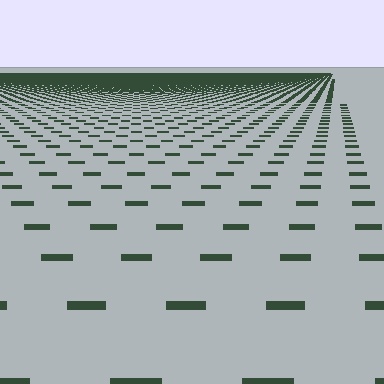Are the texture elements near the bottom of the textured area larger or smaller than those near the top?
Larger. Near the bottom, elements are closer to the viewer and appear at a bigger on-screen size.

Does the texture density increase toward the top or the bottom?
Density increases toward the top.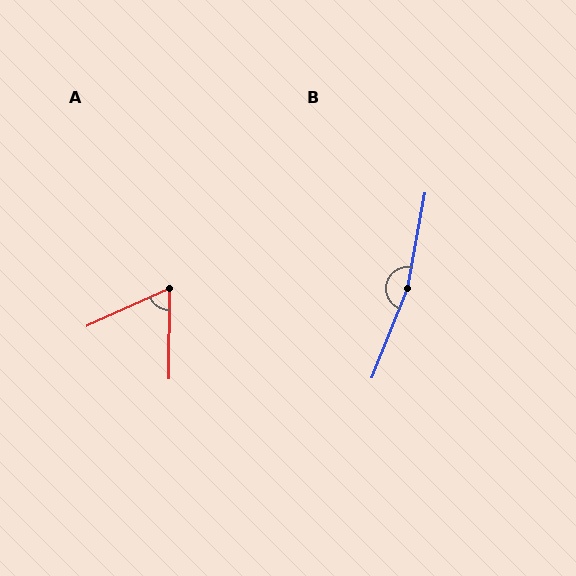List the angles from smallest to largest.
A (65°), B (168°).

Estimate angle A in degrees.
Approximately 65 degrees.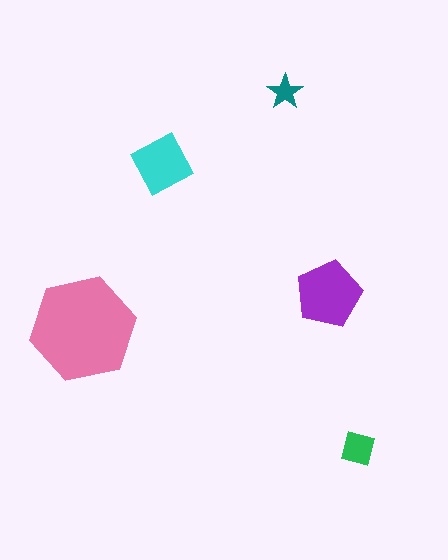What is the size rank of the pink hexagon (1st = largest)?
1st.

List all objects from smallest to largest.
The teal star, the green square, the cyan diamond, the purple pentagon, the pink hexagon.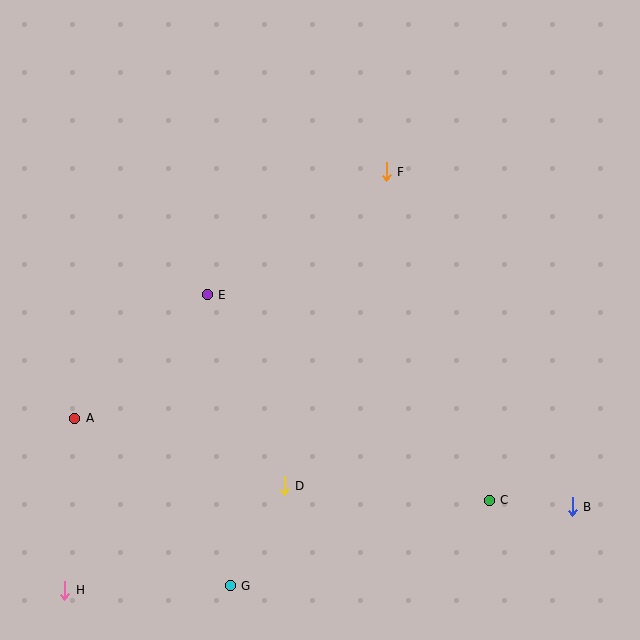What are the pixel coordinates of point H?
Point H is at (65, 590).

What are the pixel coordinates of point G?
Point G is at (230, 586).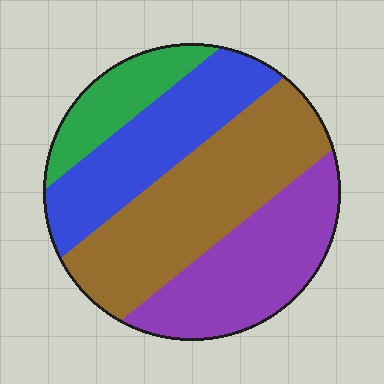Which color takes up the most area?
Brown, at roughly 35%.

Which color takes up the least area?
Green, at roughly 15%.